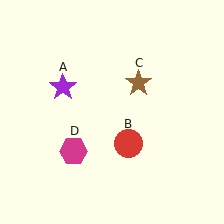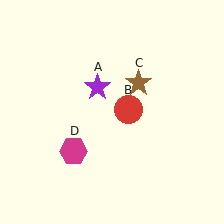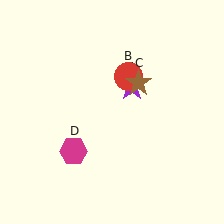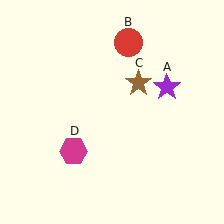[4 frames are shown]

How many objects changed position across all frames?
2 objects changed position: purple star (object A), red circle (object B).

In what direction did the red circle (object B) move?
The red circle (object B) moved up.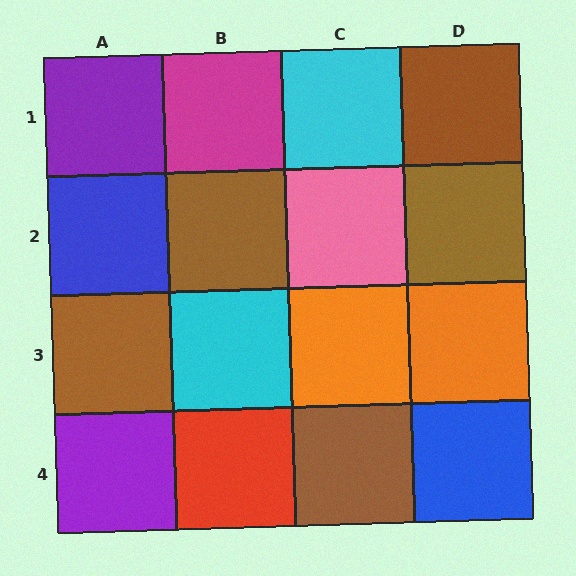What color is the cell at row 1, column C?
Cyan.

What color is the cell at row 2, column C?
Pink.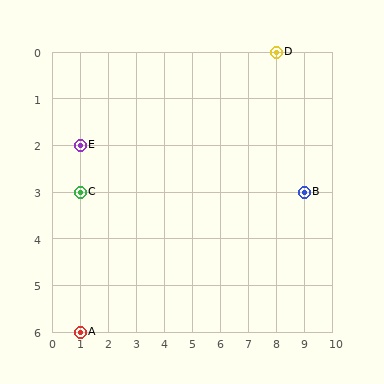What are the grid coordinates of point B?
Point B is at grid coordinates (9, 3).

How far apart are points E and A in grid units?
Points E and A are 4 rows apart.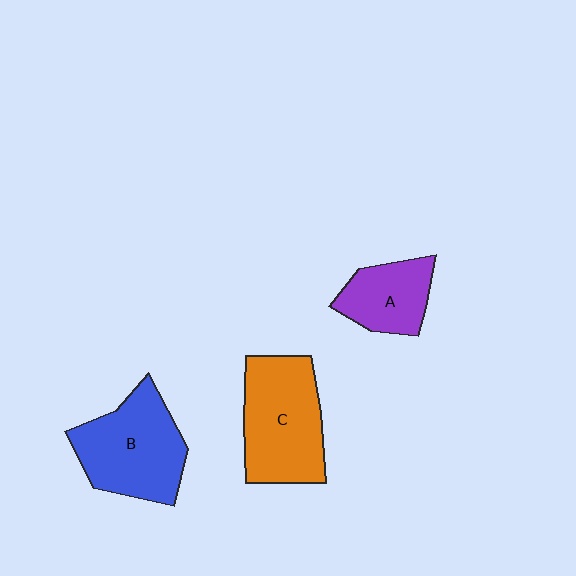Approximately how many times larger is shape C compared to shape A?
Approximately 1.7 times.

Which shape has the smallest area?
Shape A (purple).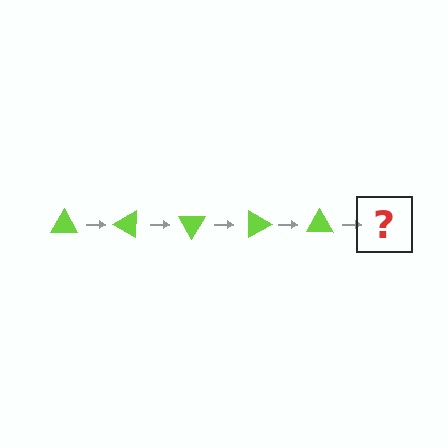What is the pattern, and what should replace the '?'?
The pattern is that the triangle rotates 30 degrees each step. The '?' should be a lime triangle rotated 150 degrees.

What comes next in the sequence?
The next element should be a lime triangle rotated 150 degrees.